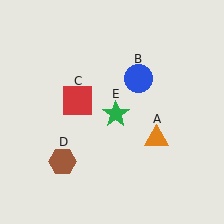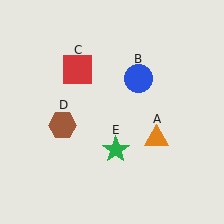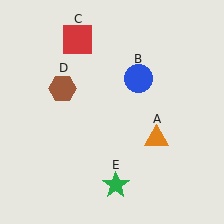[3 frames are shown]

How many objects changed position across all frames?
3 objects changed position: red square (object C), brown hexagon (object D), green star (object E).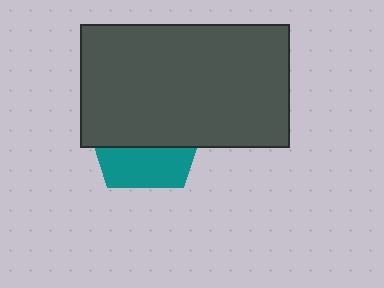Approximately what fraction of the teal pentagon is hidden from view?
Roughly 64% of the teal pentagon is hidden behind the dark gray rectangle.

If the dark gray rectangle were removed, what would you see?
You would see the complete teal pentagon.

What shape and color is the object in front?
The object in front is a dark gray rectangle.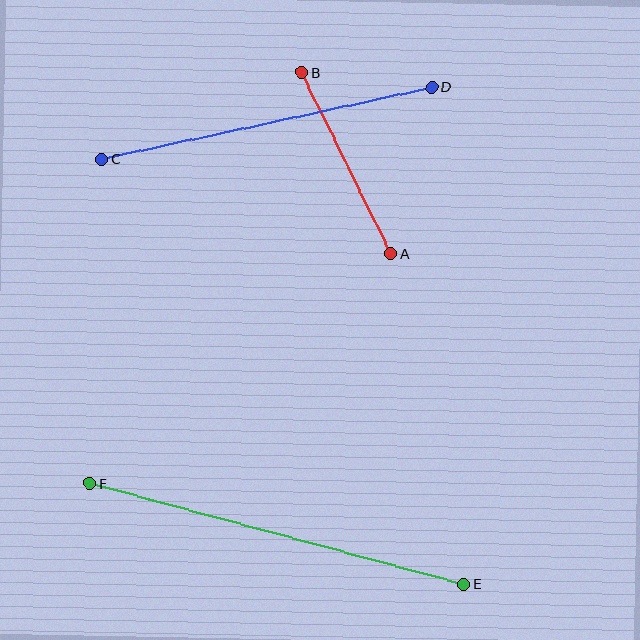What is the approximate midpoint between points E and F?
The midpoint is at approximately (277, 534) pixels.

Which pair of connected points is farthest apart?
Points E and F are farthest apart.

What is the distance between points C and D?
The distance is approximately 338 pixels.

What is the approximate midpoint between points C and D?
The midpoint is at approximately (267, 123) pixels.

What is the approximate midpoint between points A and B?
The midpoint is at approximately (346, 163) pixels.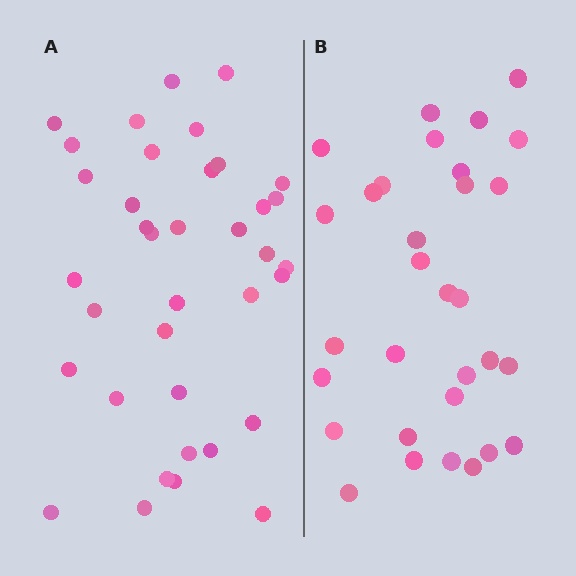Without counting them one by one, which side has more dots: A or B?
Region A (the left region) has more dots.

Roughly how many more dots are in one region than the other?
Region A has about 6 more dots than region B.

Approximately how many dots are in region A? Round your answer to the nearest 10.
About 40 dots. (The exact count is 37, which rounds to 40.)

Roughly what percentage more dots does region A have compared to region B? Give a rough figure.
About 20% more.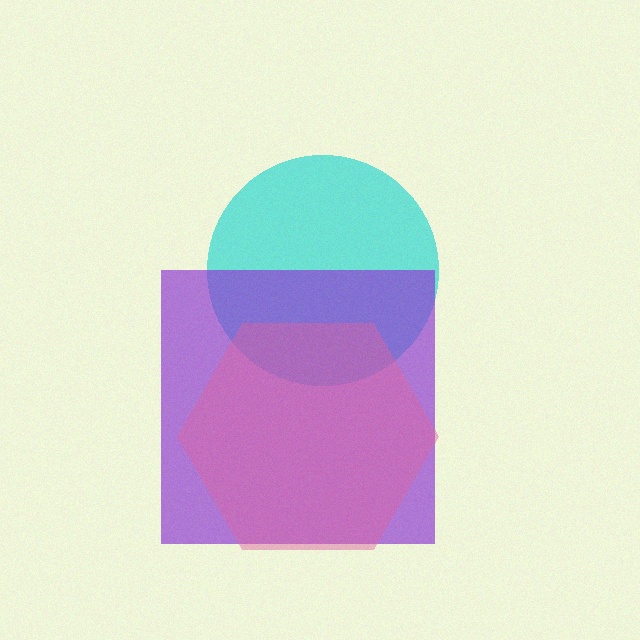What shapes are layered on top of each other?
The layered shapes are: a cyan circle, a purple square, a pink hexagon.